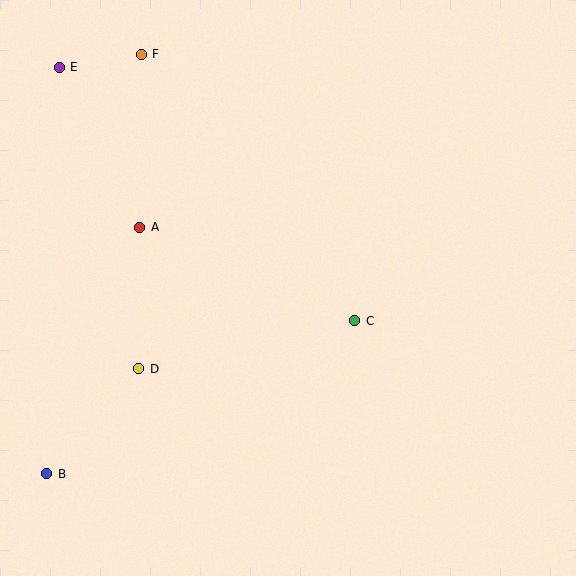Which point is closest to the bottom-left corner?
Point B is closest to the bottom-left corner.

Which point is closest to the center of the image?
Point C at (355, 321) is closest to the center.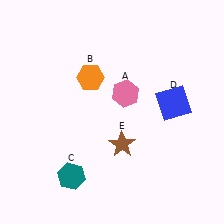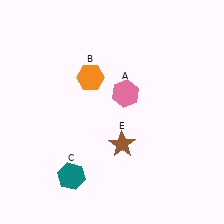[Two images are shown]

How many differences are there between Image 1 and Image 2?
There is 1 difference between the two images.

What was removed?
The blue square (D) was removed in Image 2.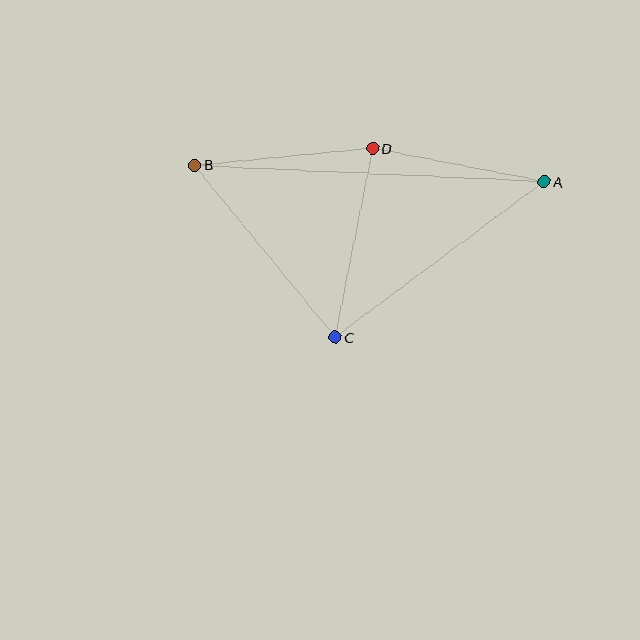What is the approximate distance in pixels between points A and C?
The distance between A and C is approximately 261 pixels.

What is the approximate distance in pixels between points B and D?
The distance between B and D is approximately 179 pixels.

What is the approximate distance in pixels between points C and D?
The distance between C and D is approximately 192 pixels.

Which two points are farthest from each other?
Points A and B are farthest from each other.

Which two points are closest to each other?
Points A and D are closest to each other.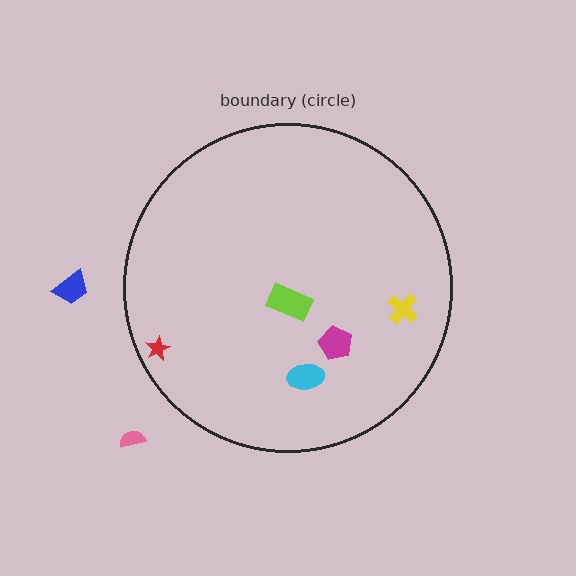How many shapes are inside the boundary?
5 inside, 2 outside.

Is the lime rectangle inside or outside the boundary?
Inside.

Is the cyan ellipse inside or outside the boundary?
Inside.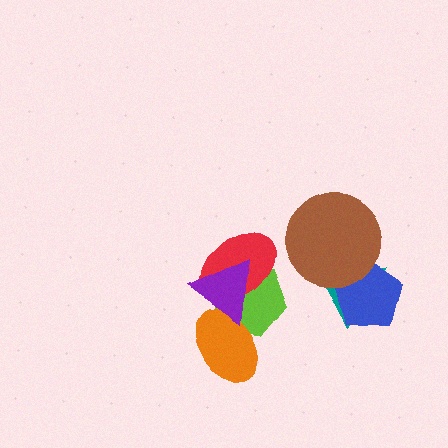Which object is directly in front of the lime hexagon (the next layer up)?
The red ellipse is directly in front of the lime hexagon.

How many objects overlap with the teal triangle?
2 objects overlap with the teal triangle.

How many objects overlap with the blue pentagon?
2 objects overlap with the blue pentagon.